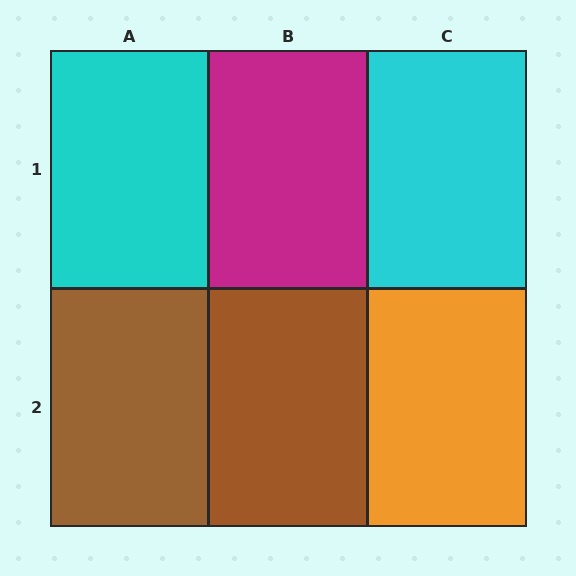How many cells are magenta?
1 cell is magenta.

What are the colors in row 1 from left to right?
Cyan, magenta, cyan.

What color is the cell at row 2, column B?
Brown.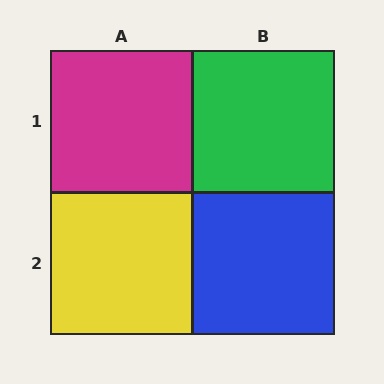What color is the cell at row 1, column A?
Magenta.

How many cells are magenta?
1 cell is magenta.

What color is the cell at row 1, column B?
Green.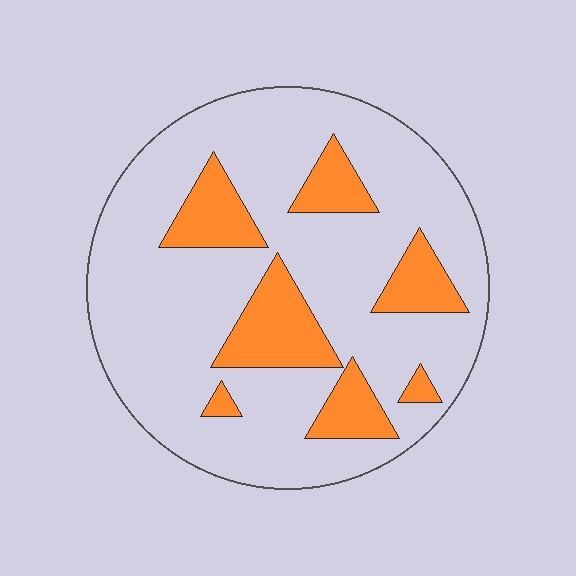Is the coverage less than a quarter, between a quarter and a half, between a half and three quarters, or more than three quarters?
Less than a quarter.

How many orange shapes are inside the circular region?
7.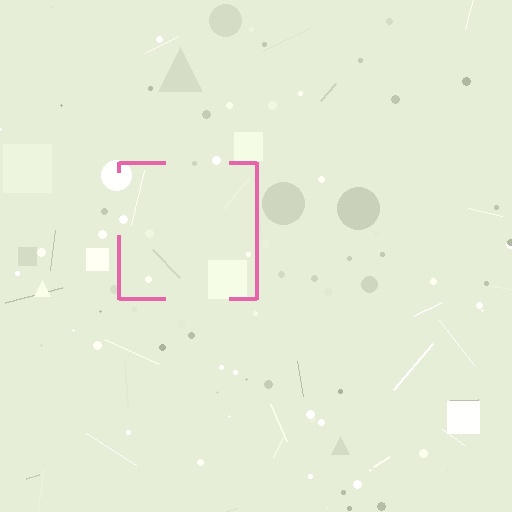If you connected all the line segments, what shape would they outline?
They would outline a square.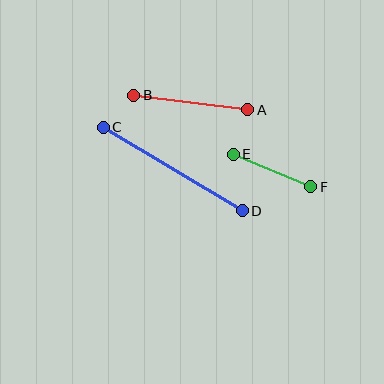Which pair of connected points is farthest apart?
Points C and D are farthest apart.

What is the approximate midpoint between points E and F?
The midpoint is at approximately (272, 170) pixels.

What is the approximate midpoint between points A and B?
The midpoint is at approximately (191, 102) pixels.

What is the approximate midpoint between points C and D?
The midpoint is at approximately (173, 169) pixels.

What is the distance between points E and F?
The distance is approximately 84 pixels.